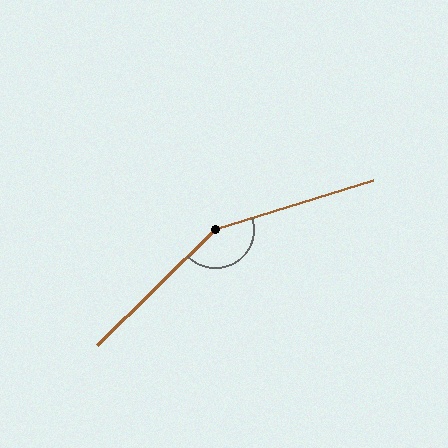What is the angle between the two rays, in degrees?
Approximately 153 degrees.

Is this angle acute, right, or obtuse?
It is obtuse.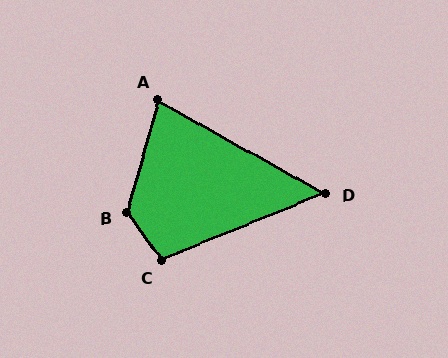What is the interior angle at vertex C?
Approximately 103 degrees (obtuse).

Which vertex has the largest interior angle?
B, at approximately 129 degrees.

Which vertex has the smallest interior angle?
D, at approximately 51 degrees.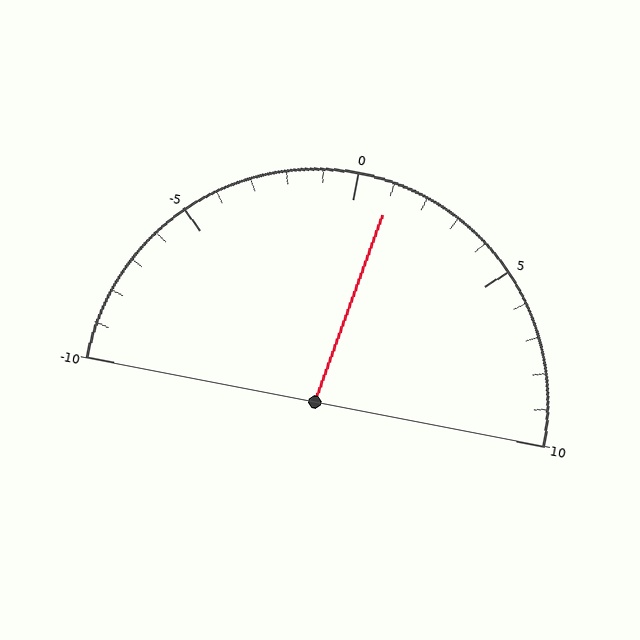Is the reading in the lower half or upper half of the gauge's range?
The reading is in the upper half of the range (-10 to 10).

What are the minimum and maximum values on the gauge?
The gauge ranges from -10 to 10.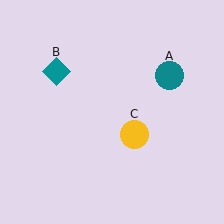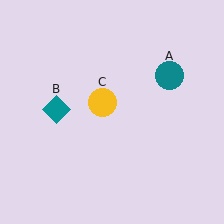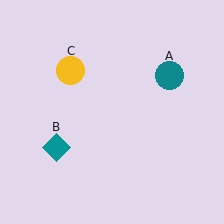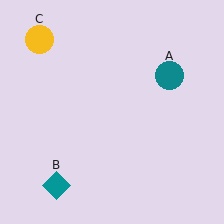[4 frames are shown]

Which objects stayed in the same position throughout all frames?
Teal circle (object A) remained stationary.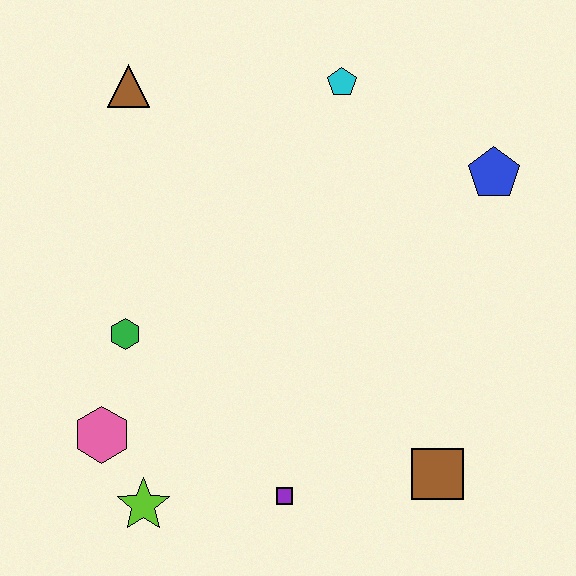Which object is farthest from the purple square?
The brown triangle is farthest from the purple square.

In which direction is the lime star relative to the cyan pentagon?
The lime star is below the cyan pentagon.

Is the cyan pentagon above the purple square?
Yes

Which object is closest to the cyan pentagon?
The blue pentagon is closest to the cyan pentagon.